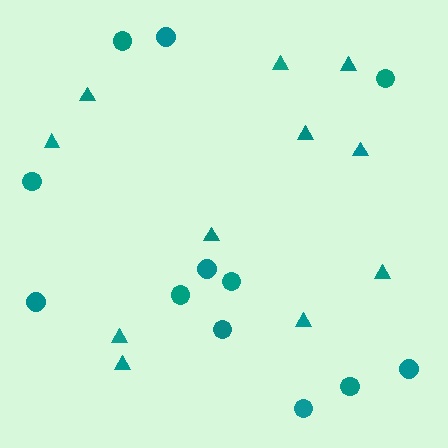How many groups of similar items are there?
There are 2 groups: one group of triangles (11) and one group of circles (12).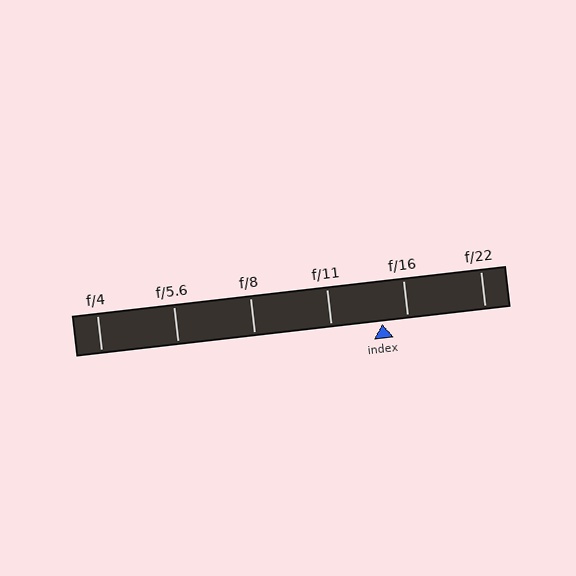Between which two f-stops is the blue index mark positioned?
The index mark is between f/11 and f/16.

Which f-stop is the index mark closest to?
The index mark is closest to f/16.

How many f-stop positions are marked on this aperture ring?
There are 6 f-stop positions marked.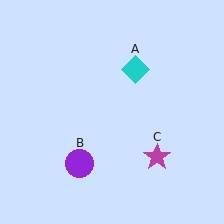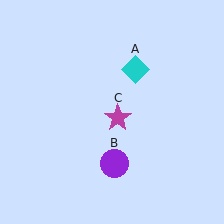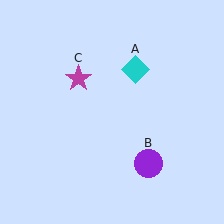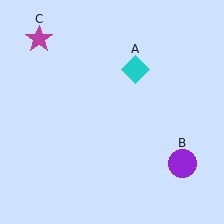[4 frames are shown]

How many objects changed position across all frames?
2 objects changed position: purple circle (object B), magenta star (object C).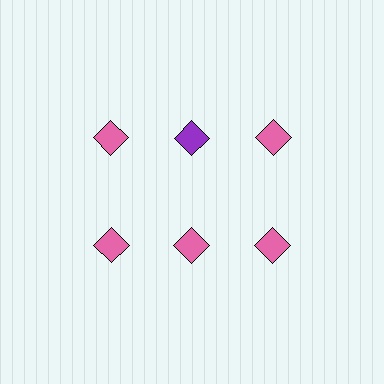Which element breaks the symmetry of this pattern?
The purple diamond in the top row, second from left column breaks the symmetry. All other shapes are pink diamonds.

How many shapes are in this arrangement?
There are 6 shapes arranged in a grid pattern.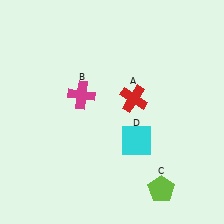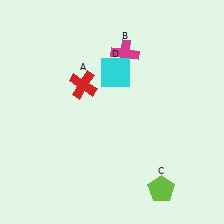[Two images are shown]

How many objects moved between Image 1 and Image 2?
3 objects moved between the two images.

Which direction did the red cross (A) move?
The red cross (A) moved left.